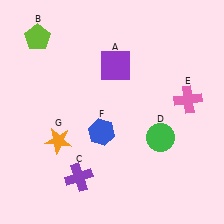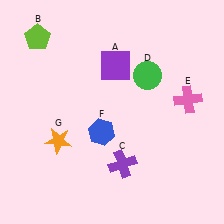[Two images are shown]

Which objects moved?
The objects that moved are: the purple cross (C), the green circle (D).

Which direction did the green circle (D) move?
The green circle (D) moved up.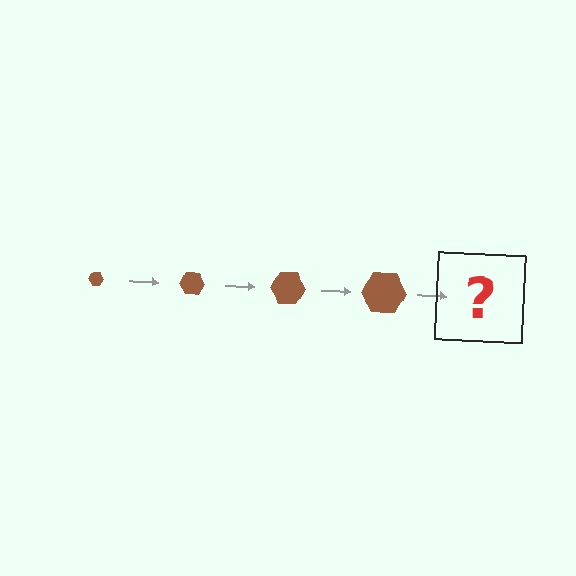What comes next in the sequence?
The next element should be a brown hexagon, larger than the previous one.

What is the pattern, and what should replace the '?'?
The pattern is that the hexagon gets progressively larger each step. The '?' should be a brown hexagon, larger than the previous one.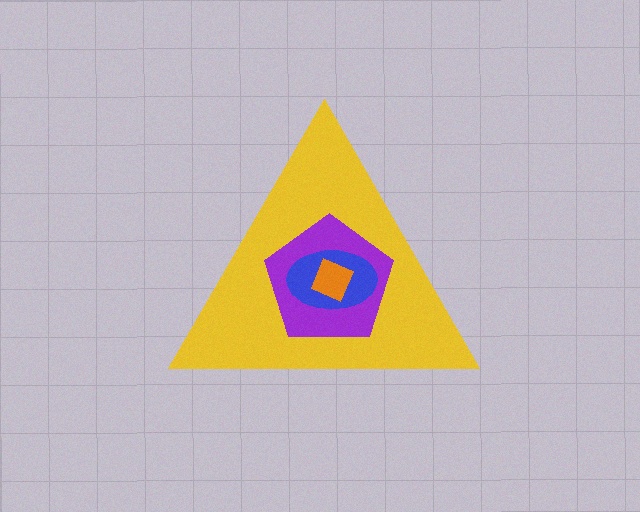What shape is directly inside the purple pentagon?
The blue ellipse.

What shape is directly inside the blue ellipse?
The orange square.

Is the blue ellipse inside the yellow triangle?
Yes.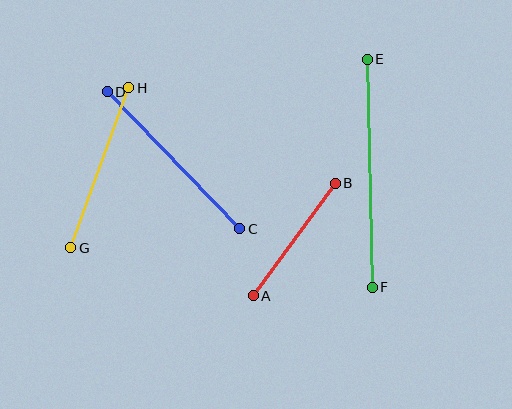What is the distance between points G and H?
The distance is approximately 170 pixels.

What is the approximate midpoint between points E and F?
The midpoint is at approximately (370, 173) pixels.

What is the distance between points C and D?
The distance is approximately 191 pixels.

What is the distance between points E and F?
The distance is approximately 228 pixels.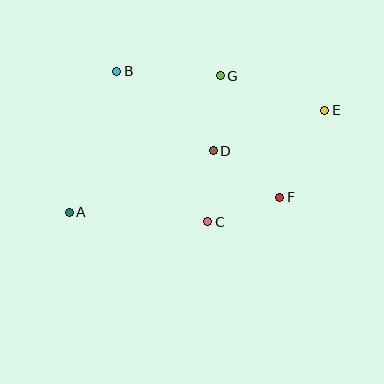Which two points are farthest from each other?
Points A and E are farthest from each other.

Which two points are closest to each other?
Points C and D are closest to each other.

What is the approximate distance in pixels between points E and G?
The distance between E and G is approximately 110 pixels.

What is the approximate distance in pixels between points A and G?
The distance between A and G is approximately 204 pixels.